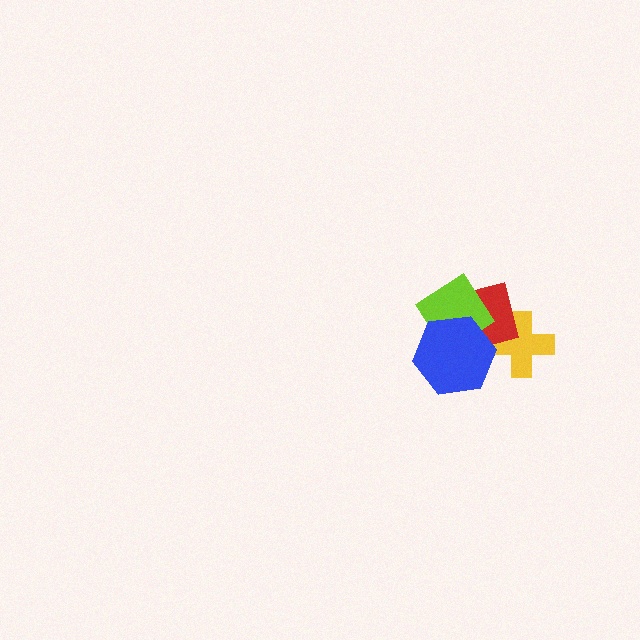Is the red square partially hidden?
Yes, it is partially covered by another shape.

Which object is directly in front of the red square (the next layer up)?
The lime diamond is directly in front of the red square.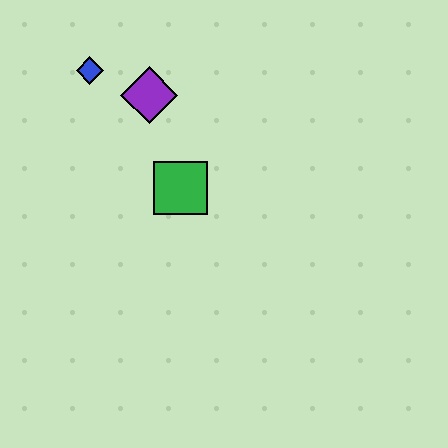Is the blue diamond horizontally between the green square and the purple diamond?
No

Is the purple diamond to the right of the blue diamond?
Yes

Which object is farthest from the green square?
The blue diamond is farthest from the green square.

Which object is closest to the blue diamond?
The purple diamond is closest to the blue diamond.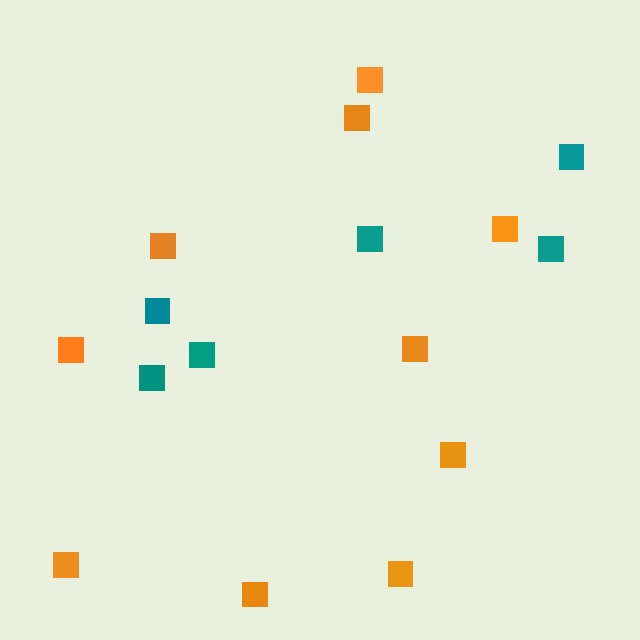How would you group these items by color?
There are 2 groups: one group of teal squares (6) and one group of orange squares (10).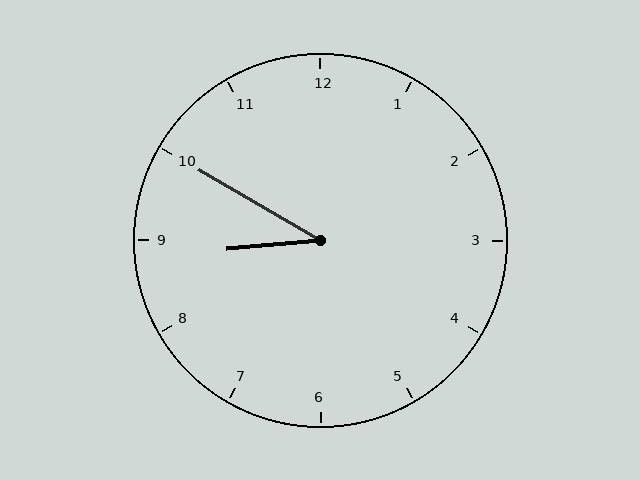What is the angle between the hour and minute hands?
Approximately 35 degrees.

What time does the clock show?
8:50.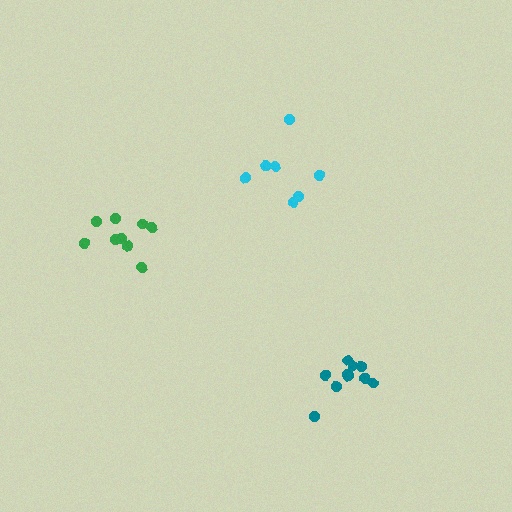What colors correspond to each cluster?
The clusters are colored: teal, cyan, green.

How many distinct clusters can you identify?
There are 3 distinct clusters.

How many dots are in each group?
Group 1: 10 dots, Group 2: 7 dots, Group 3: 9 dots (26 total).